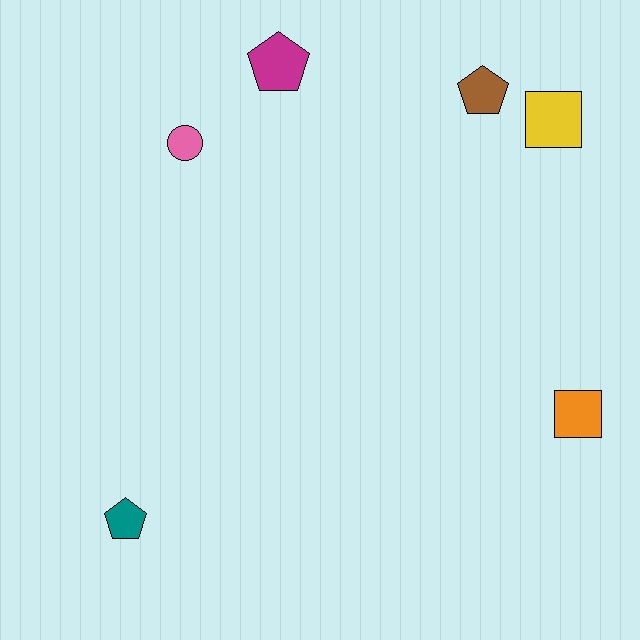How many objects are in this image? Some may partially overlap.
There are 6 objects.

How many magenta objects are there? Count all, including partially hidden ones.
There is 1 magenta object.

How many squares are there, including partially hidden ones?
There are 2 squares.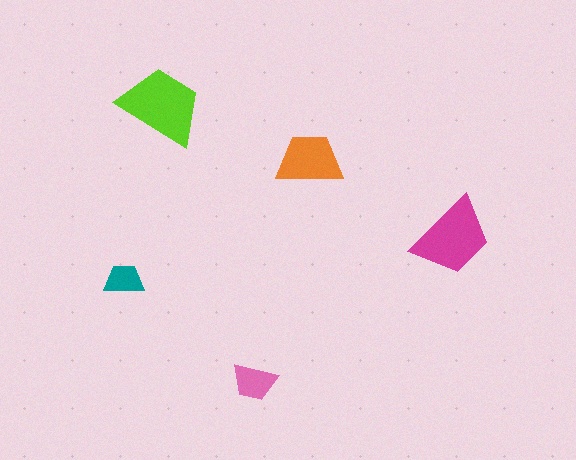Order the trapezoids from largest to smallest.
the lime one, the magenta one, the orange one, the pink one, the teal one.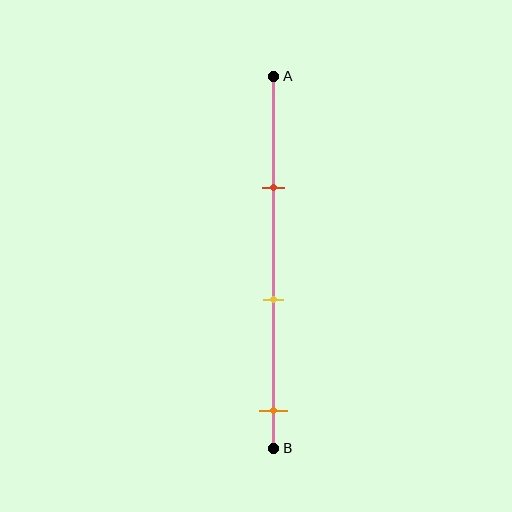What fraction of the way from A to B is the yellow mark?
The yellow mark is approximately 60% (0.6) of the way from A to B.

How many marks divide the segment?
There are 3 marks dividing the segment.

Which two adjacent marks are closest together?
The red and yellow marks are the closest adjacent pair.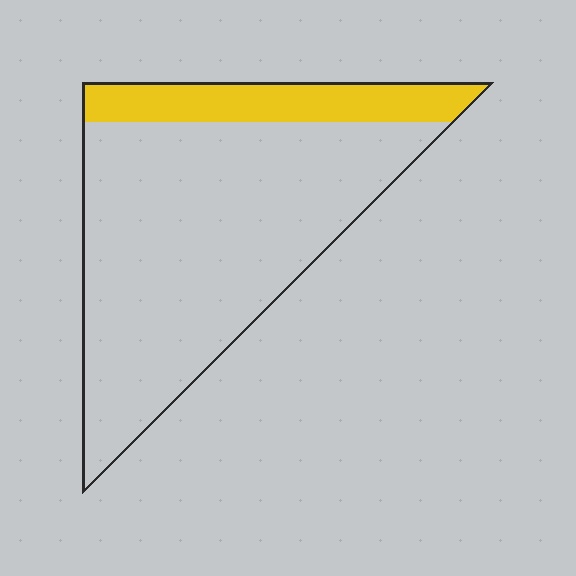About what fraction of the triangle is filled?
About one fifth (1/5).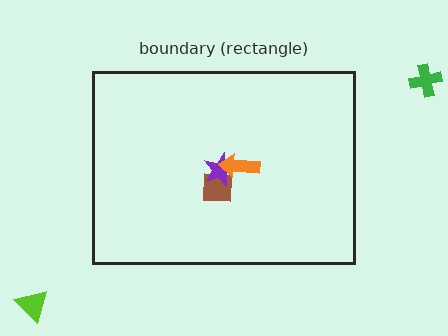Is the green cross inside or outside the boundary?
Outside.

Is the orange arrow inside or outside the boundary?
Inside.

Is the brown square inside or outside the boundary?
Inside.